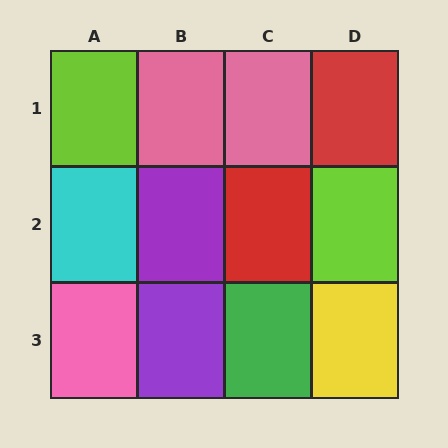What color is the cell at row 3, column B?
Purple.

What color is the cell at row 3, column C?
Green.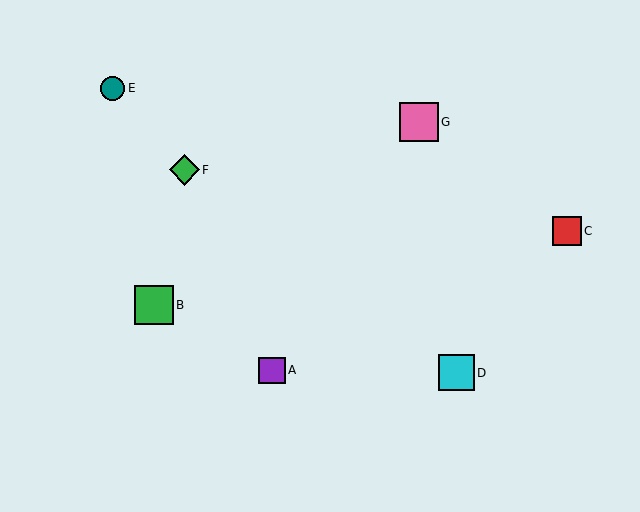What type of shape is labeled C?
Shape C is a red square.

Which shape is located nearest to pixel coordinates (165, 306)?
The green square (labeled B) at (154, 305) is nearest to that location.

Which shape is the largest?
The pink square (labeled G) is the largest.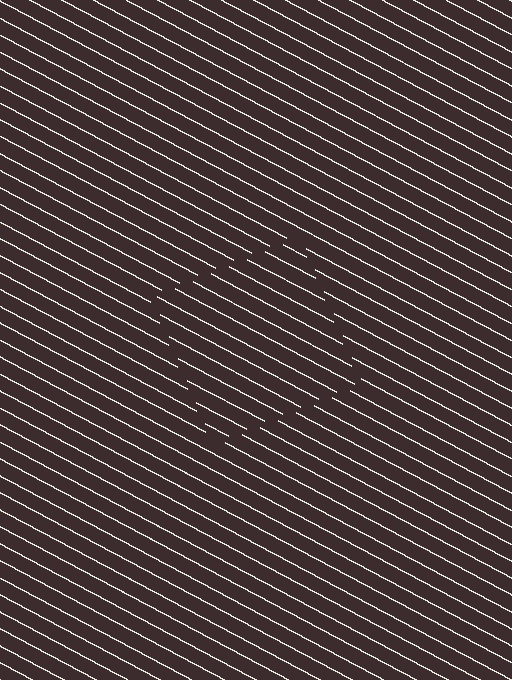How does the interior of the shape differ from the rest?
The interior of the shape contains the same grating, shifted by half a period — the contour is defined by the phase discontinuity where line-ends from the inner and outer gratings abut.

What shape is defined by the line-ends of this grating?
An illusory square. The interior of the shape contains the same grating, shifted by half a period — the contour is defined by the phase discontinuity where line-ends from the inner and outer gratings abut.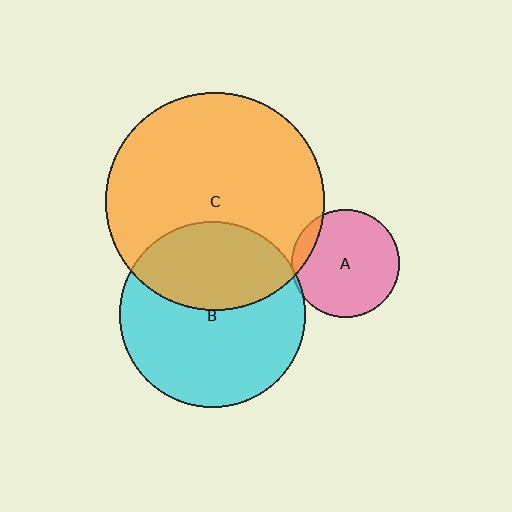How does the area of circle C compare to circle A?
Approximately 4.0 times.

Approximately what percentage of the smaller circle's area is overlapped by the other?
Approximately 5%.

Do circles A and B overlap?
Yes.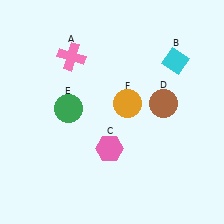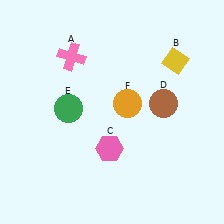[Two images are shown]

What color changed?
The diamond (B) changed from cyan in Image 1 to yellow in Image 2.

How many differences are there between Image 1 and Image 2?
There is 1 difference between the two images.